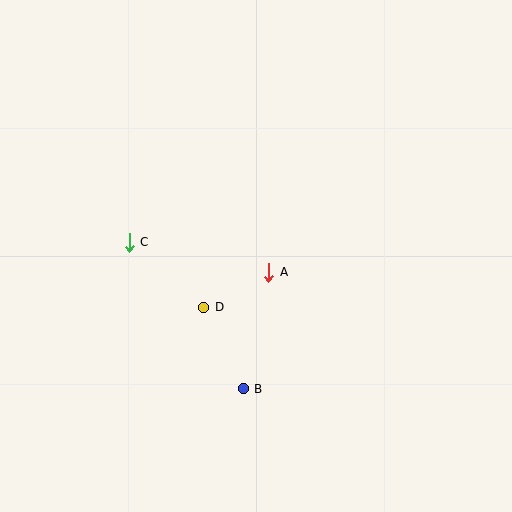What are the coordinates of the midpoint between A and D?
The midpoint between A and D is at (236, 290).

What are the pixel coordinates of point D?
Point D is at (204, 307).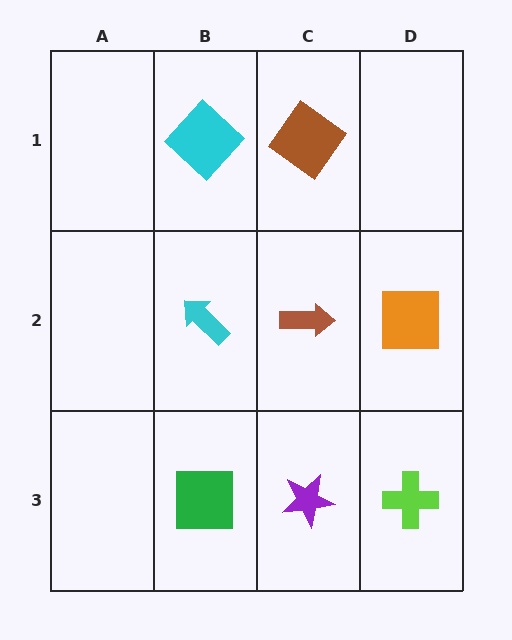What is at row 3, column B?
A green square.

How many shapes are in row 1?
2 shapes.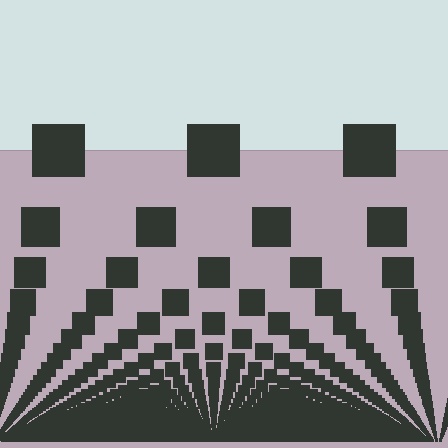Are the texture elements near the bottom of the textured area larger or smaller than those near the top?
Smaller. The gradient is inverted — elements near the bottom are smaller and denser.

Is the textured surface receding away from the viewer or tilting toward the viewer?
The surface appears to tilt toward the viewer. Texture elements get larger and sparser toward the top.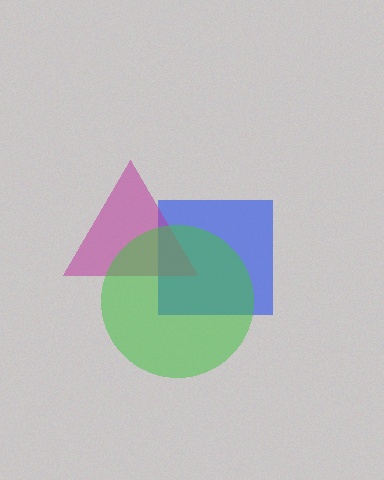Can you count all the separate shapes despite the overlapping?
Yes, there are 3 separate shapes.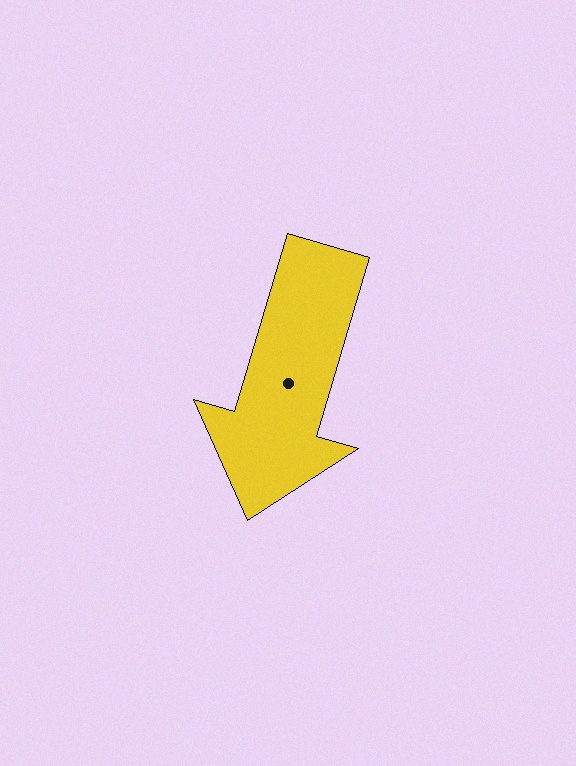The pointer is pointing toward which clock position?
Roughly 7 o'clock.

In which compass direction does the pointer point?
South.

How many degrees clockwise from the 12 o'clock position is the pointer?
Approximately 196 degrees.